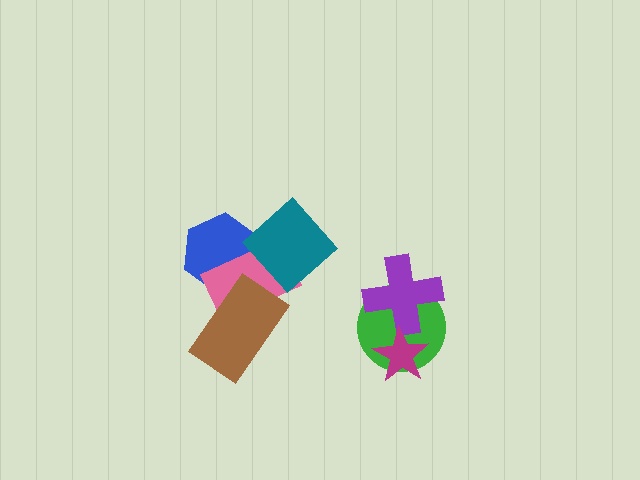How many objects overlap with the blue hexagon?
3 objects overlap with the blue hexagon.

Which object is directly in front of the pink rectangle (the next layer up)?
The teal diamond is directly in front of the pink rectangle.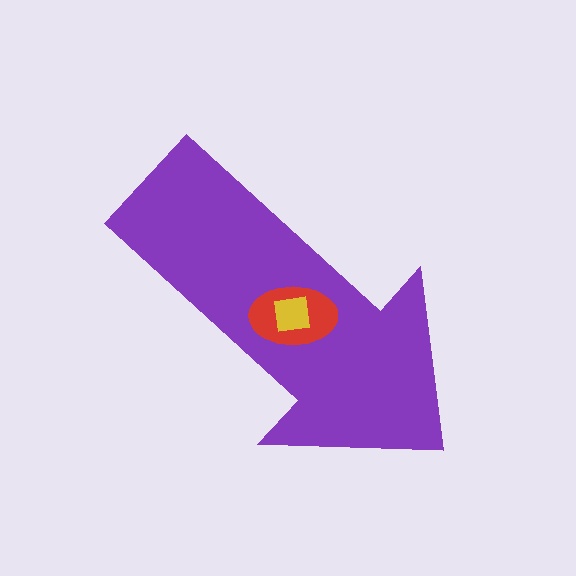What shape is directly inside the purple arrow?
The red ellipse.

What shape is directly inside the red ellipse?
The yellow square.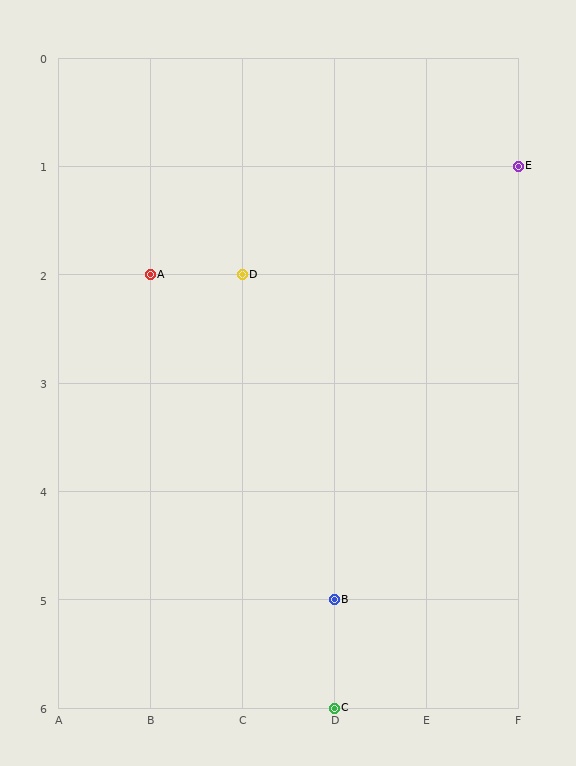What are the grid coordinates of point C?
Point C is at grid coordinates (D, 6).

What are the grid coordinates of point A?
Point A is at grid coordinates (B, 2).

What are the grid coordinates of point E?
Point E is at grid coordinates (F, 1).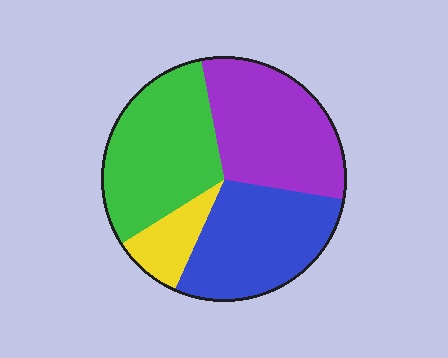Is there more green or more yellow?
Green.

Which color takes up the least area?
Yellow, at roughly 10%.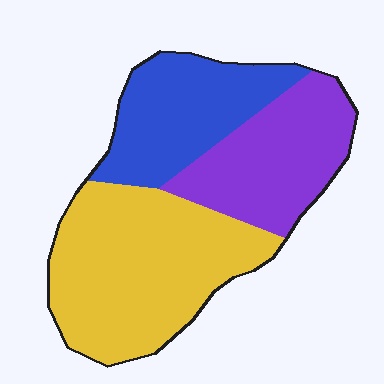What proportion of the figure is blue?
Blue covers 27% of the figure.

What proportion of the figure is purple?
Purple covers roughly 30% of the figure.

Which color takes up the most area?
Yellow, at roughly 45%.